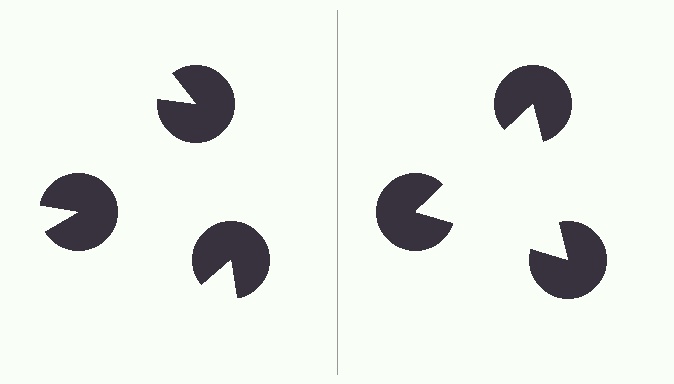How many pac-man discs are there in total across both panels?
6 — 3 on each side.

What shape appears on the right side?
An illusory triangle.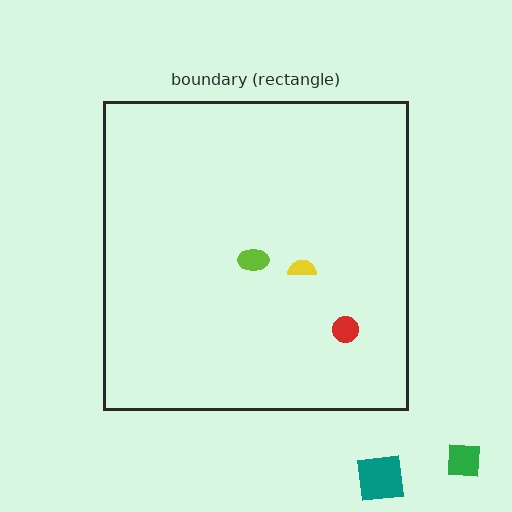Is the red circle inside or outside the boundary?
Inside.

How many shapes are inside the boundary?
3 inside, 2 outside.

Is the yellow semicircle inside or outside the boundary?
Inside.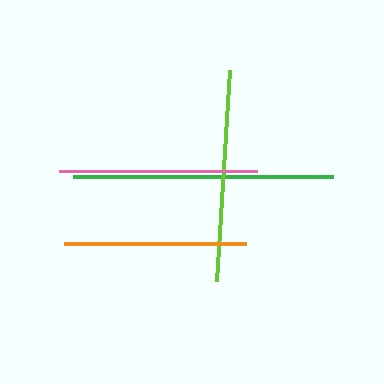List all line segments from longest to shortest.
From longest to shortest: green, lime, pink, orange.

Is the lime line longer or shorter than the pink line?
The lime line is longer than the pink line.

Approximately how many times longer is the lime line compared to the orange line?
The lime line is approximately 1.2 times the length of the orange line.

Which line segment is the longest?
The green line is the longest at approximately 260 pixels.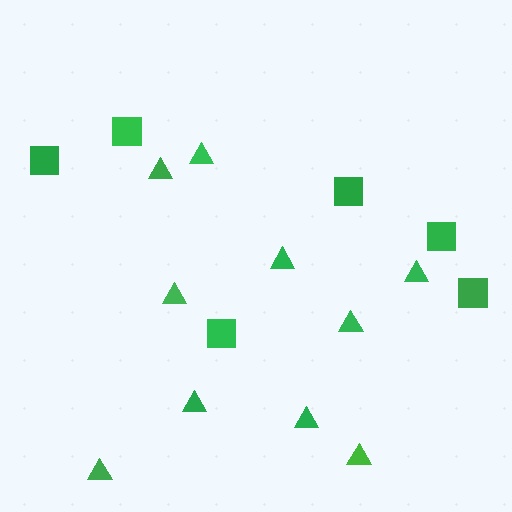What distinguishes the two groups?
There are 2 groups: one group of triangles (10) and one group of squares (6).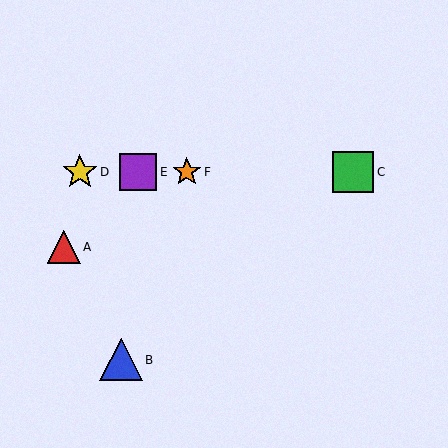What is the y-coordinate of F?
Object F is at y≈172.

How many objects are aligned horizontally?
4 objects (C, D, E, F) are aligned horizontally.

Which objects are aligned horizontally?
Objects C, D, E, F are aligned horizontally.